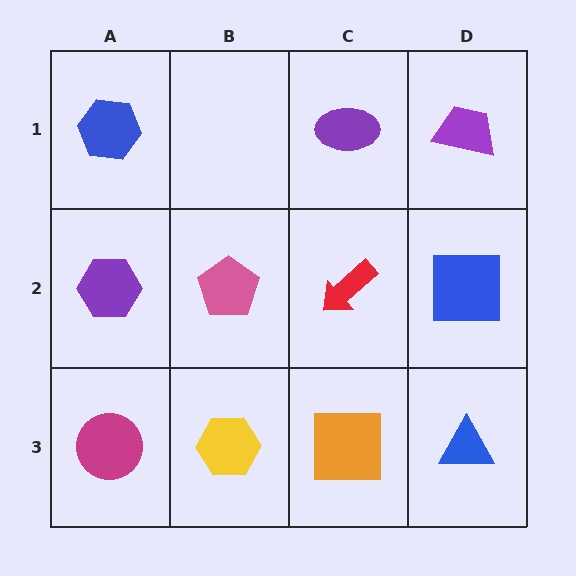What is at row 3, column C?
An orange square.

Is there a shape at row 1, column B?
No, that cell is empty.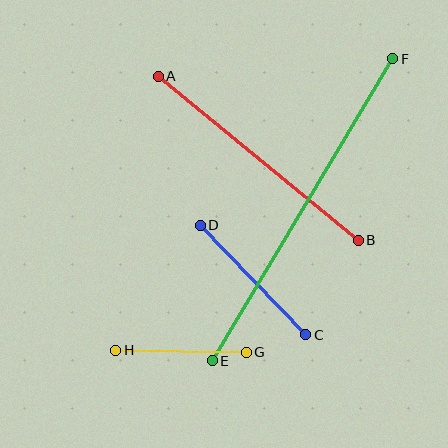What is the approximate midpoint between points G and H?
The midpoint is at approximately (181, 351) pixels.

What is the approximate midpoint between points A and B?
The midpoint is at approximately (258, 158) pixels.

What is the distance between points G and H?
The distance is approximately 130 pixels.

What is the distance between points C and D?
The distance is approximately 152 pixels.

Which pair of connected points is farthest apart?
Points E and F are farthest apart.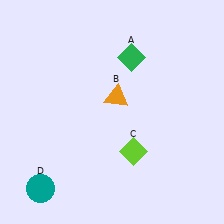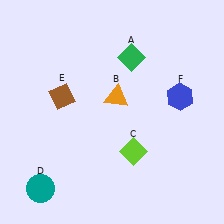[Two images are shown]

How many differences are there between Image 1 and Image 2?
There are 2 differences between the two images.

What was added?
A brown diamond (E), a blue hexagon (F) were added in Image 2.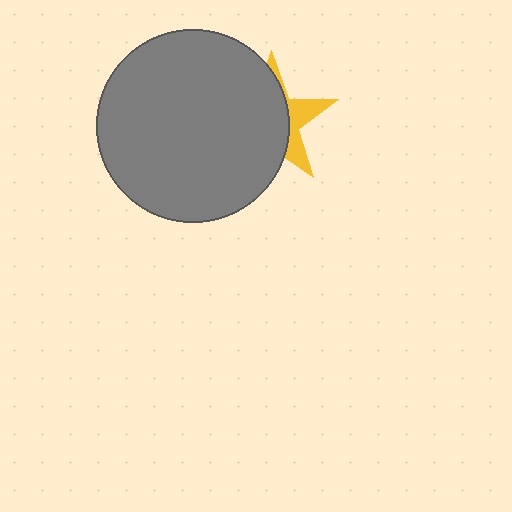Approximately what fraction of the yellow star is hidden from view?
Roughly 69% of the yellow star is hidden behind the gray circle.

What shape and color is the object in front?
The object in front is a gray circle.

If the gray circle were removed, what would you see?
You would see the complete yellow star.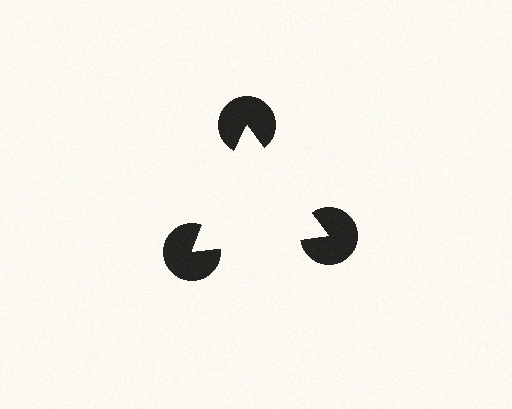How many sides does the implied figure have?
3 sides.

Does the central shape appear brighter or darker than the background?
It typically appears slightly brighter than the background, even though no actual brightness change is drawn.